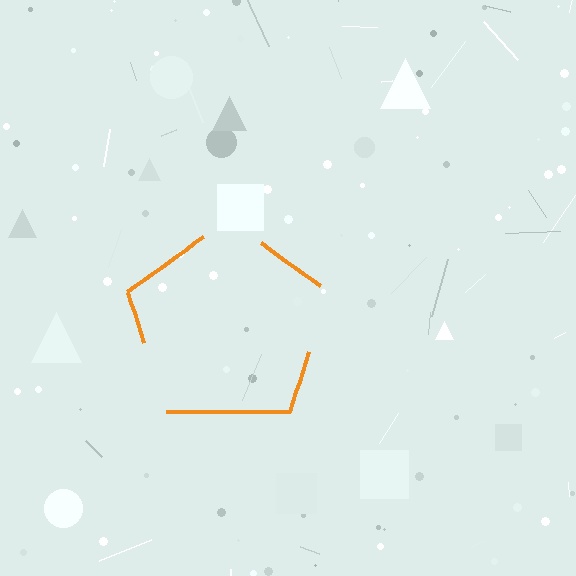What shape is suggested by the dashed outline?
The dashed outline suggests a pentagon.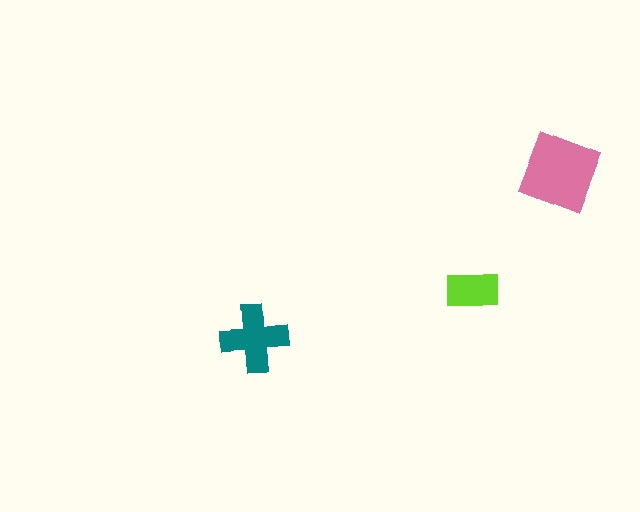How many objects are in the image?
There are 3 objects in the image.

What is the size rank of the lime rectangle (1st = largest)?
3rd.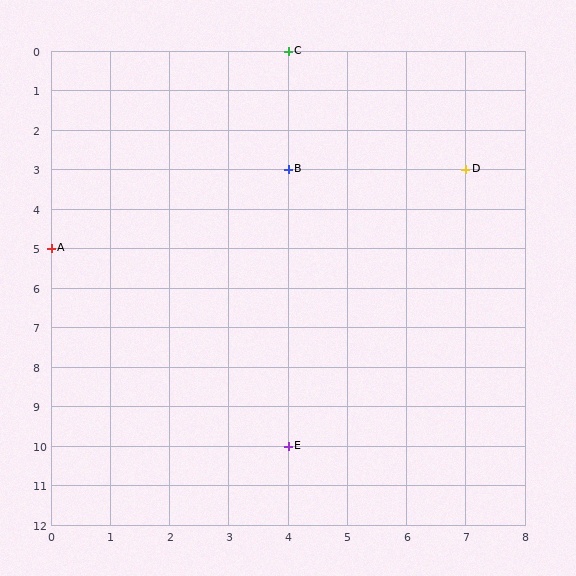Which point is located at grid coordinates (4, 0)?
Point C is at (4, 0).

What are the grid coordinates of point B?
Point B is at grid coordinates (4, 3).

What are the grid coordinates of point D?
Point D is at grid coordinates (7, 3).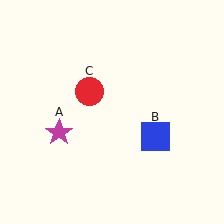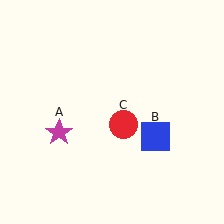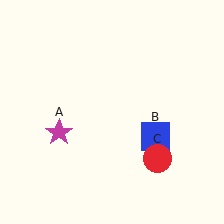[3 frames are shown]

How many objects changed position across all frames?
1 object changed position: red circle (object C).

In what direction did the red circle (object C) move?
The red circle (object C) moved down and to the right.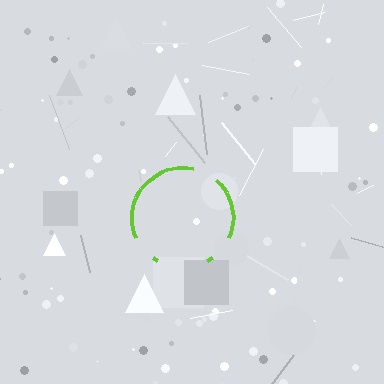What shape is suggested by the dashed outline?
The dashed outline suggests a circle.